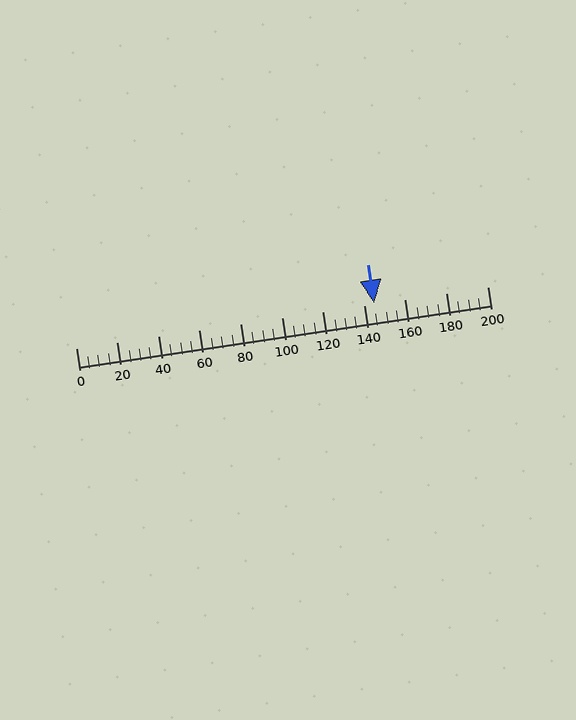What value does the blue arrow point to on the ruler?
The blue arrow points to approximately 145.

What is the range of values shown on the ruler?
The ruler shows values from 0 to 200.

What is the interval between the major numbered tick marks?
The major tick marks are spaced 20 units apart.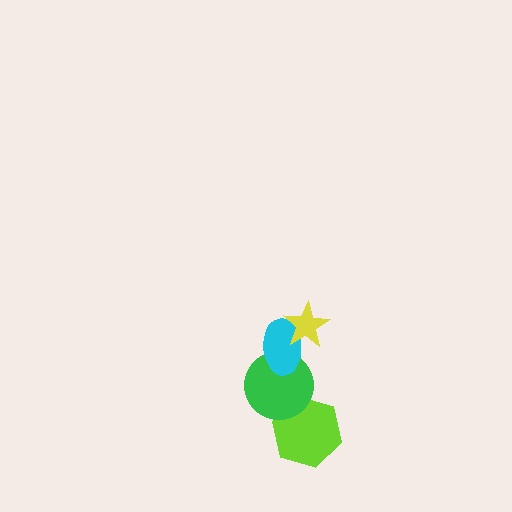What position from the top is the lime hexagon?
The lime hexagon is 4th from the top.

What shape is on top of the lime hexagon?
The green circle is on top of the lime hexagon.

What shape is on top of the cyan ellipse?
The yellow star is on top of the cyan ellipse.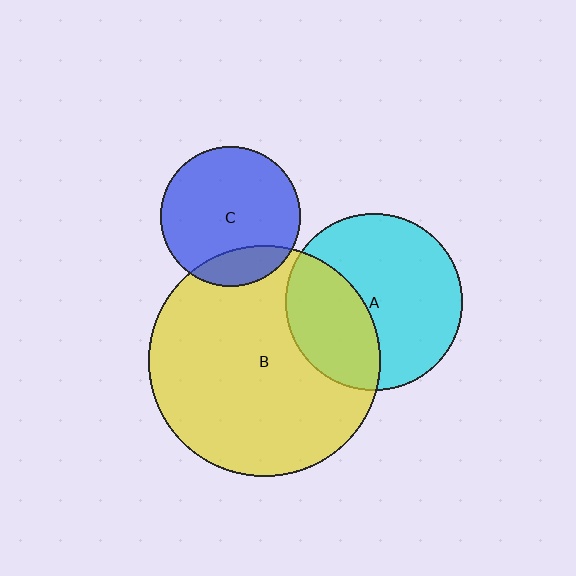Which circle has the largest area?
Circle B (yellow).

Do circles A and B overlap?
Yes.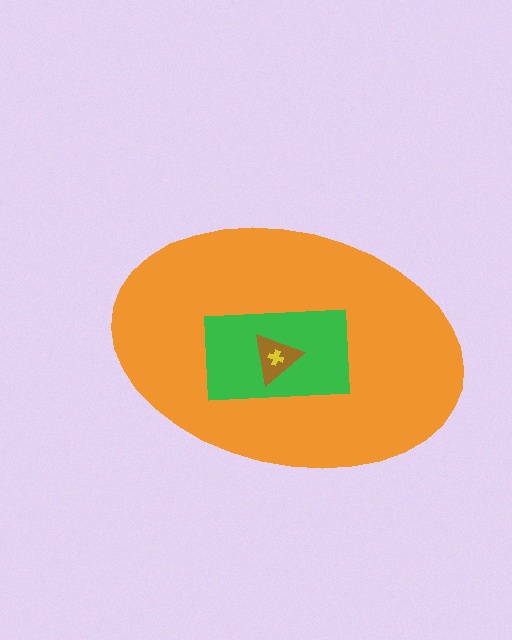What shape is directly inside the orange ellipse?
The green rectangle.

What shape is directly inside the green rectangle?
The brown triangle.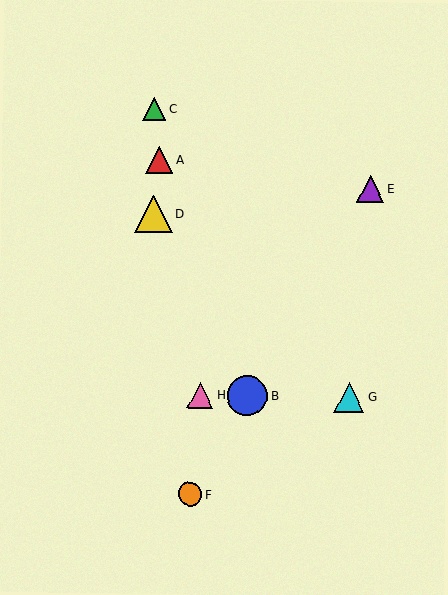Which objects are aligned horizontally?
Objects B, G, H are aligned horizontally.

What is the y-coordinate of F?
Object F is at y≈494.